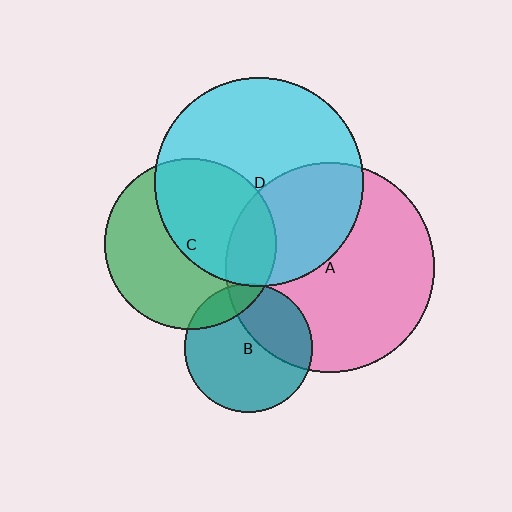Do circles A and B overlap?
Yes.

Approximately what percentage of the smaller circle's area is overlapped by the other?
Approximately 35%.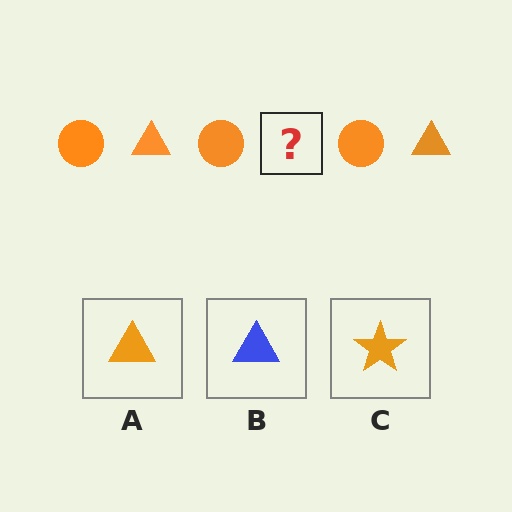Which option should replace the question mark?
Option A.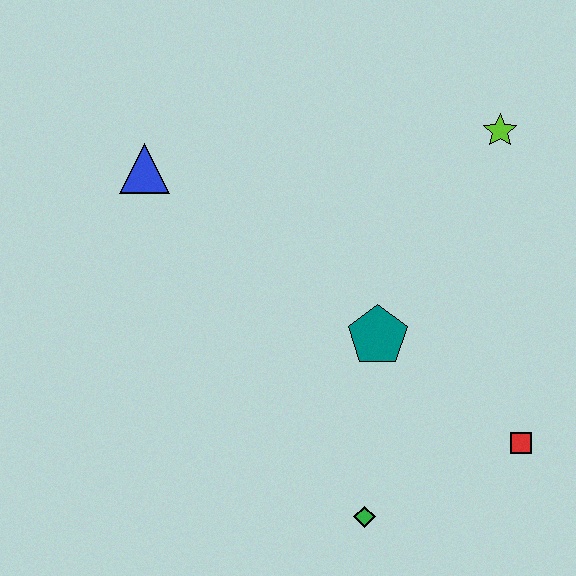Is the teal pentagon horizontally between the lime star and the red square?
No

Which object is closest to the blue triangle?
The teal pentagon is closest to the blue triangle.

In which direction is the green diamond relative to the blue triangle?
The green diamond is below the blue triangle.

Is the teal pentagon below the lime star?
Yes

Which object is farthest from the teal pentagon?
The blue triangle is farthest from the teal pentagon.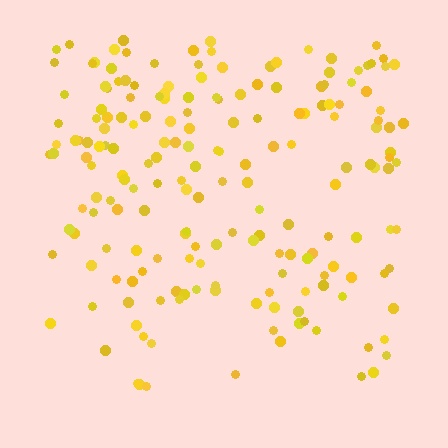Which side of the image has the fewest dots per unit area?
The bottom.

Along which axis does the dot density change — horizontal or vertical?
Vertical.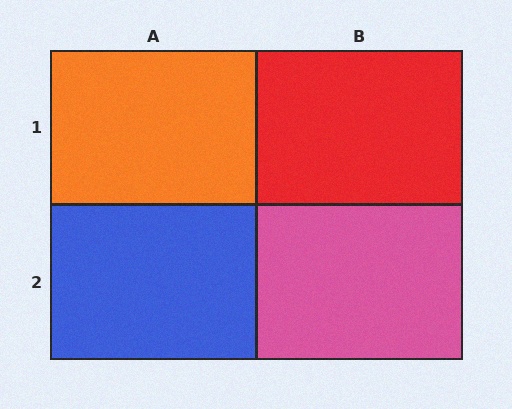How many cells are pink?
1 cell is pink.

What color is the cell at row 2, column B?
Pink.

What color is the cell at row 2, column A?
Blue.